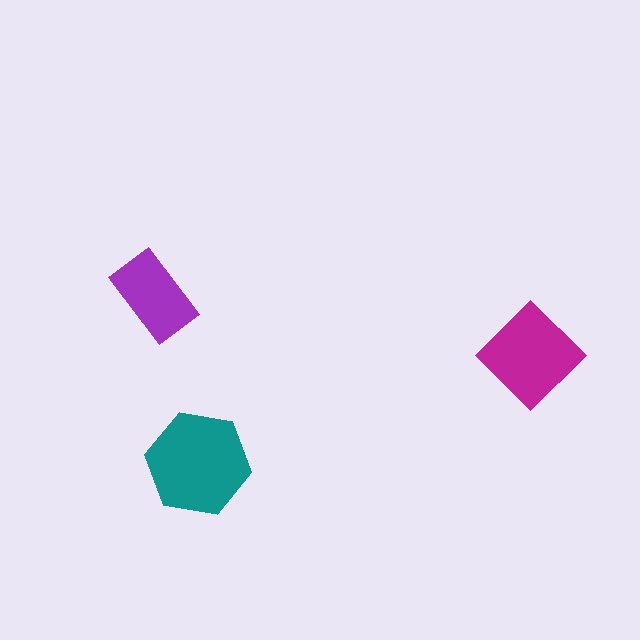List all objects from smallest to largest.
The purple rectangle, the magenta diamond, the teal hexagon.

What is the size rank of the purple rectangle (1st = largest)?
3rd.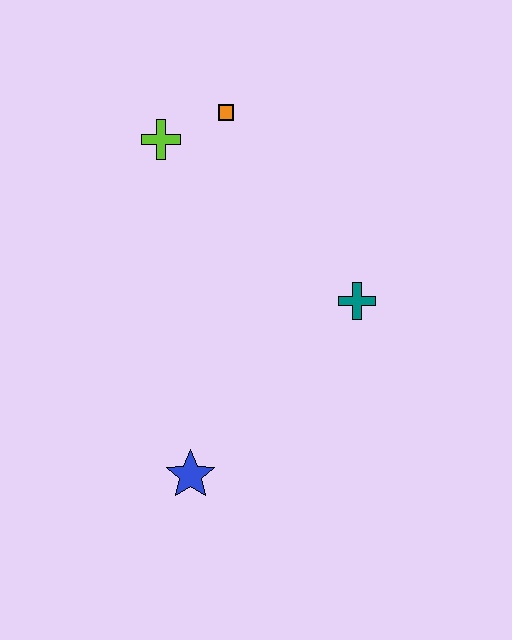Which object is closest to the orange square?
The lime cross is closest to the orange square.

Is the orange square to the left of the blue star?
No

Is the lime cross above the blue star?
Yes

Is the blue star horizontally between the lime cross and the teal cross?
Yes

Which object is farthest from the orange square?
The blue star is farthest from the orange square.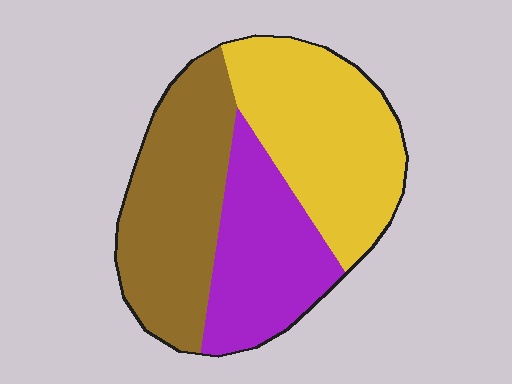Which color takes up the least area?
Purple, at roughly 25%.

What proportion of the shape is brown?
Brown takes up about one third (1/3) of the shape.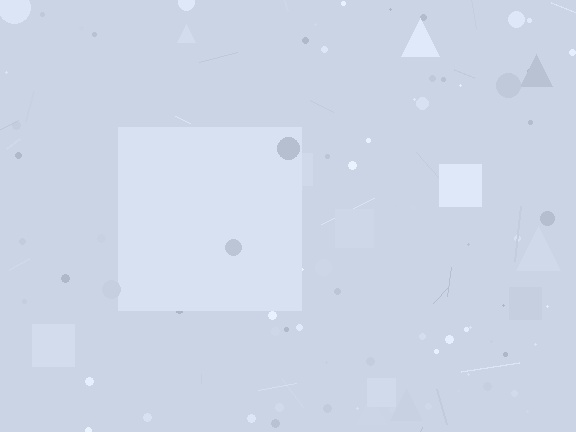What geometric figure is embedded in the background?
A square is embedded in the background.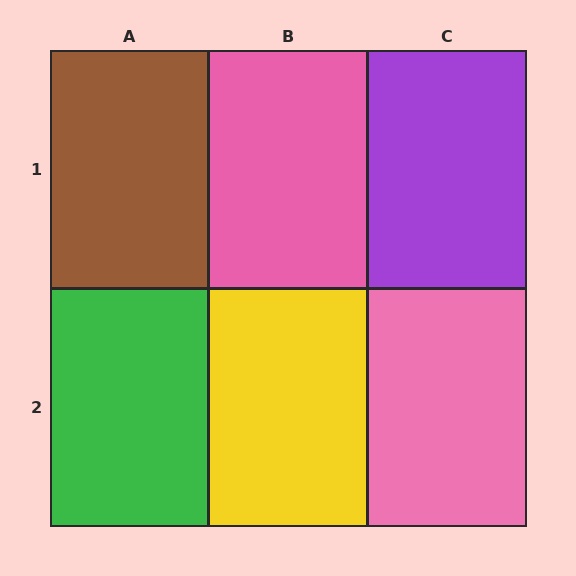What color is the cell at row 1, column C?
Purple.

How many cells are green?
1 cell is green.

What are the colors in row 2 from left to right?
Green, yellow, pink.